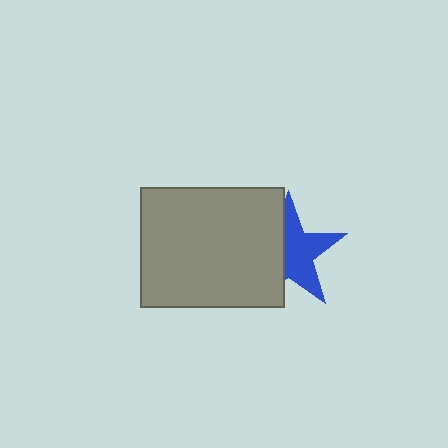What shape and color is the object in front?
The object in front is a gray rectangle.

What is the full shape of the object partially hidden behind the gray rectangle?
The partially hidden object is a blue star.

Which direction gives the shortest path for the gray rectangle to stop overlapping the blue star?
Moving left gives the shortest separation.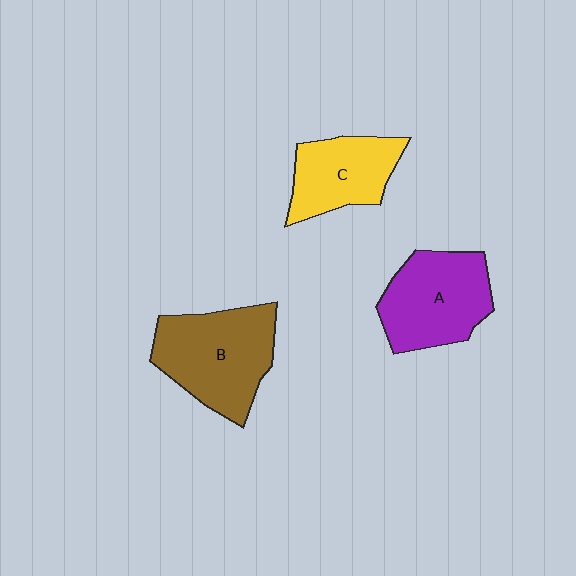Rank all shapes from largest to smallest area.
From largest to smallest: B (brown), A (purple), C (yellow).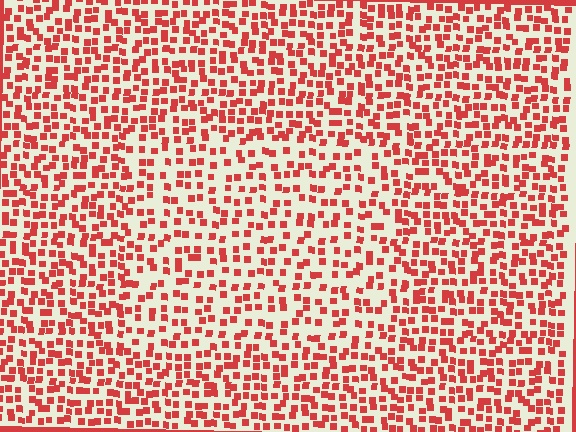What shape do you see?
I see a rectangle.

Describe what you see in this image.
The image contains small red elements arranged at two different densities. A rectangle-shaped region is visible where the elements are less densely packed than the surrounding area.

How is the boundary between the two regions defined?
The boundary is defined by a change in element density (approximately 1.6x ratio). All elements are the same color, size, and shape.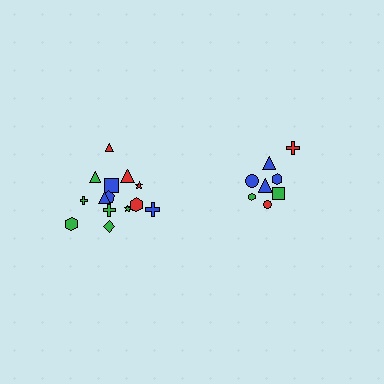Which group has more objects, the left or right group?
The left group.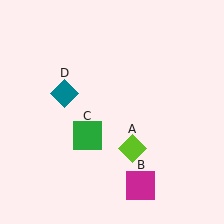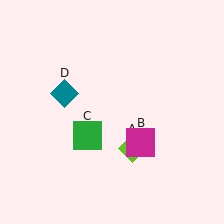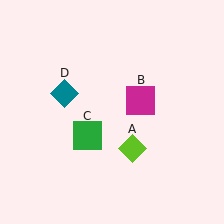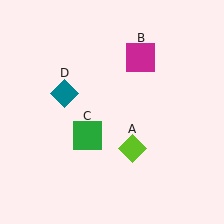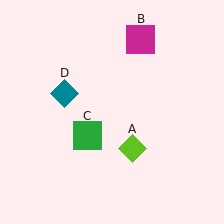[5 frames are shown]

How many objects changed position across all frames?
1 object changed position: magenta square (object B).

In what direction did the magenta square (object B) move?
The magenta square (object B) moved up.